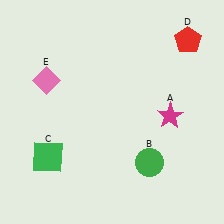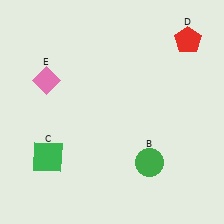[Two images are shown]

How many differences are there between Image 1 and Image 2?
There is 1 difference between the two images.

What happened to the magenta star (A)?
The magenta star (A) was removed in Image 2. It was in the bottom-right area of Image 1.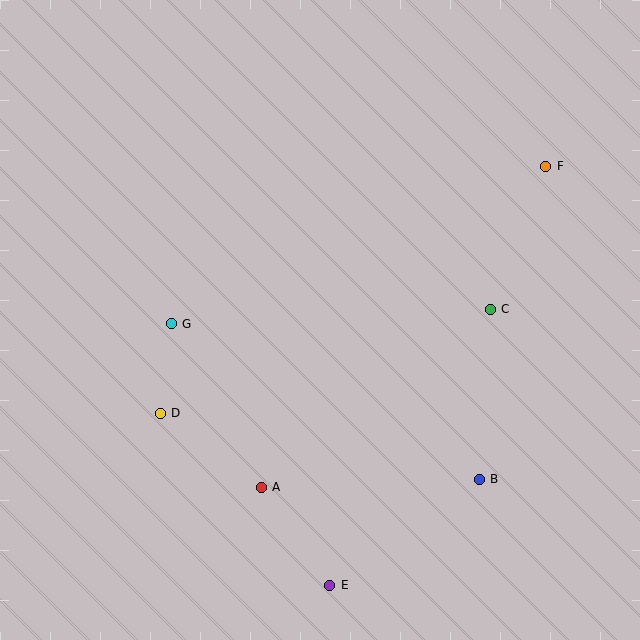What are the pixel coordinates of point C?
Point C is at (490, 309).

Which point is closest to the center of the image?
Point G at (171, 324) is closest to the center.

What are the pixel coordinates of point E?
Point E is at (330, 585).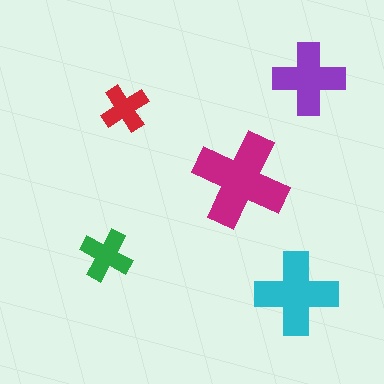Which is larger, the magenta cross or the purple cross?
The magenta one.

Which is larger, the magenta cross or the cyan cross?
The magenta one.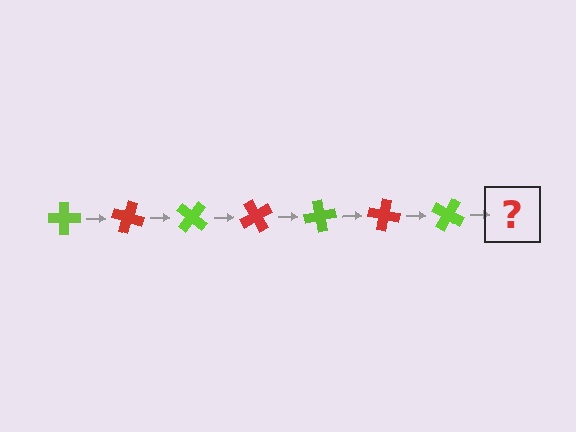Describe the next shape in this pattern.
It should be a red cross, rotated 140 degrees from the start.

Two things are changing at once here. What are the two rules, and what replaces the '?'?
The two rules are that it rotates 20 degrees each step and the color cycles through lime and red. The '?' should be a red cross, rotated 140 degrees from the start.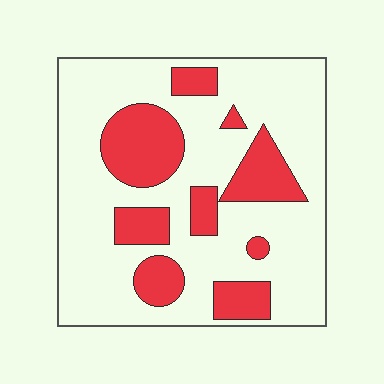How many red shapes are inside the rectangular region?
9.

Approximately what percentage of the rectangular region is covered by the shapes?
Approximately 25%.